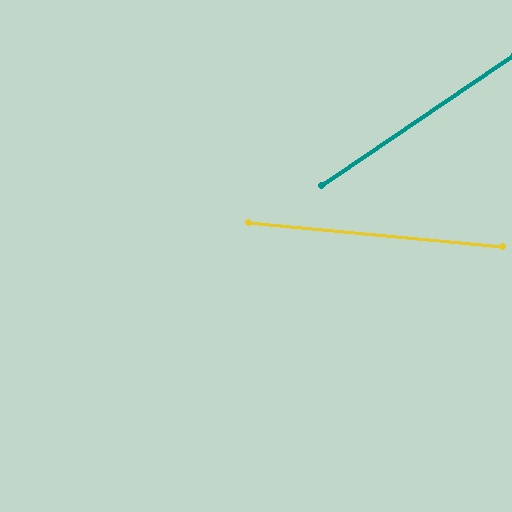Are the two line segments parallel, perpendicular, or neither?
Neither parallel nor perpendicular — they differ by about 40°.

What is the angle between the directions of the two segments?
Approximately 40 degrees.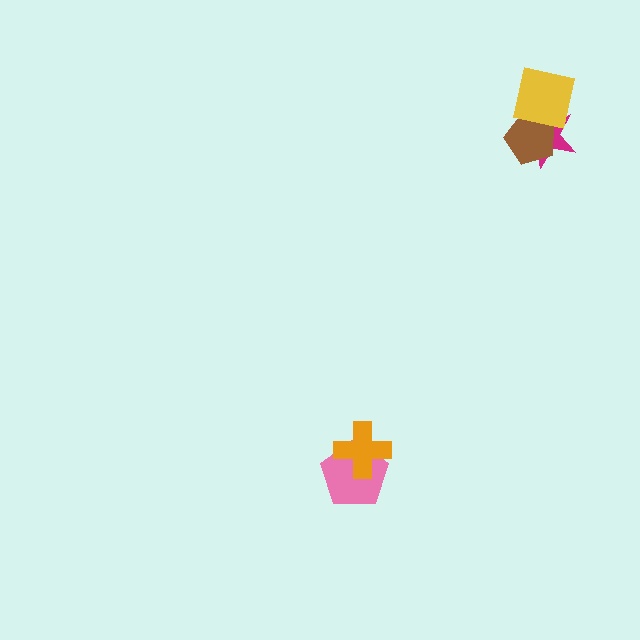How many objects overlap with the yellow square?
2 objects overlap with the yellow square.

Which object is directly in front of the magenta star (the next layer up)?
The brown pentagon is directly in front of the magenta star.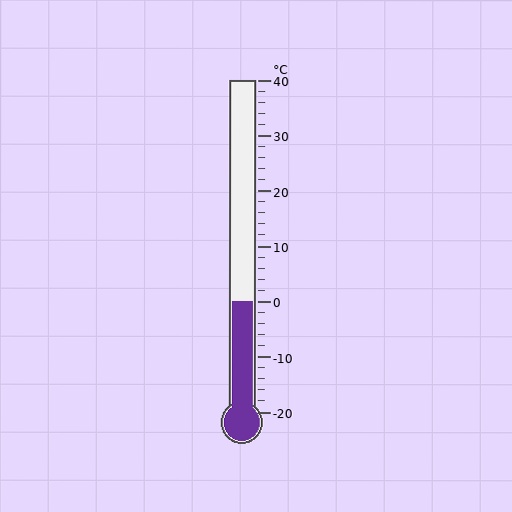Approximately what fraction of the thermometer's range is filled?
The thermometer is filled to approximately 35% of its range.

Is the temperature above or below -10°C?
The temperature is above -10°C.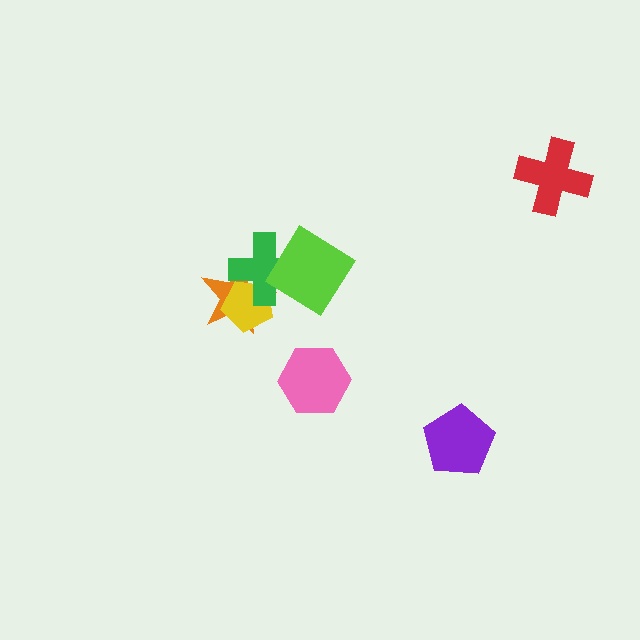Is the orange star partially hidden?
Yes, it is partially covered by another shape.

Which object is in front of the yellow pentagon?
The green cross is in front of the yellow pentagon.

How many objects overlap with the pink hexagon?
0 objects overlap with the pink hexagon.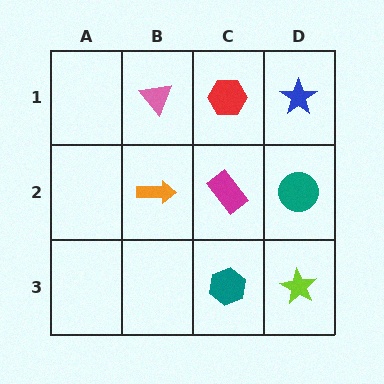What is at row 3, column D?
A lime star.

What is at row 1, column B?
A pink triangle.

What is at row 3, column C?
A teal hexagon.